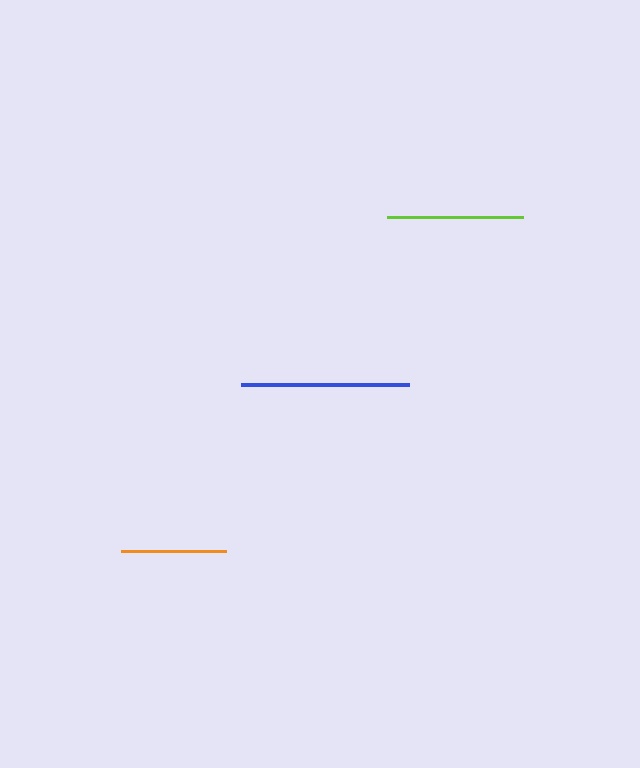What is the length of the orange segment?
The orange segment is approximately 105 pixels long.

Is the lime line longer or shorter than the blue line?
The blue line is longer than the lime line.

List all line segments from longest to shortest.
From longest to shortest: blue, lime, orange.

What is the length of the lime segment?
The lime segment is approximately 136 pixels long.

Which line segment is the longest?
The blue line is the longest at approximately 168 pixels.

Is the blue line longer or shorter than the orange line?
The blue line is longer than the orange line.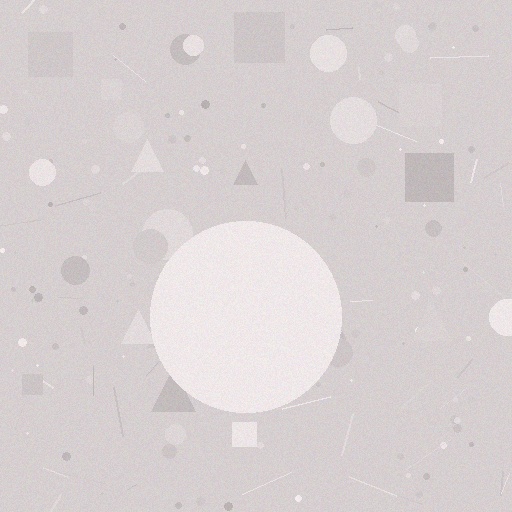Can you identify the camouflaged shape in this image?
The camouflaged shape is a circle.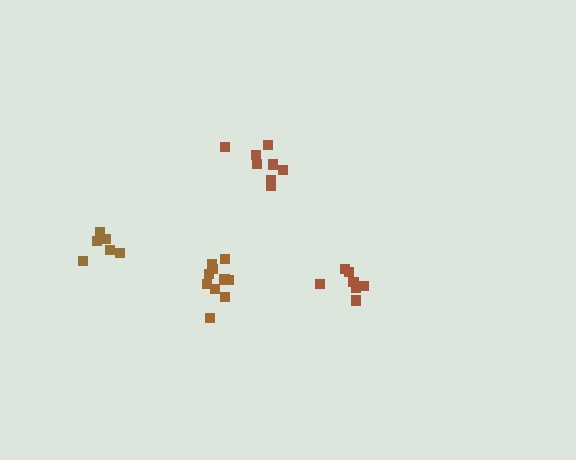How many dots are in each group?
Group 1: 8 dots, Group 2: 6 dots, Group 3: 7 dots, Group 4: 10 dots (31 total).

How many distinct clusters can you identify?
There are 4 distinct clusters.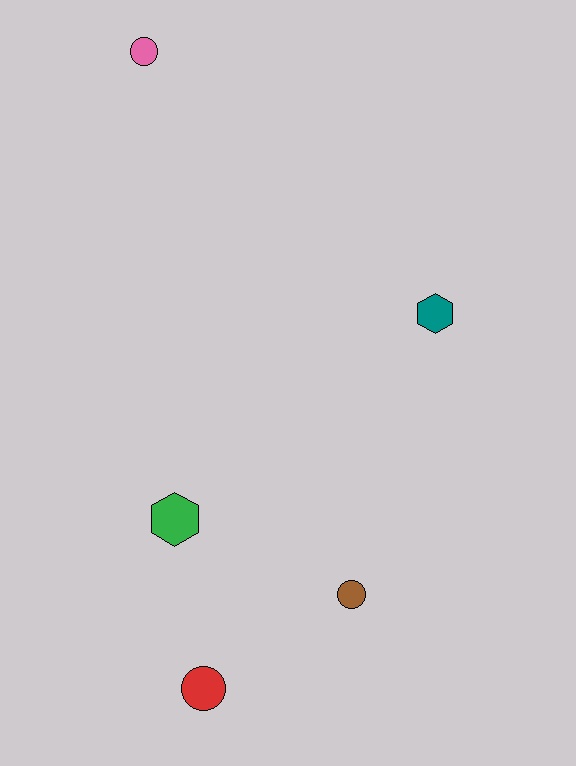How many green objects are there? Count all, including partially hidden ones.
There is 1 green object.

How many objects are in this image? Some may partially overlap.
There are 5 objects.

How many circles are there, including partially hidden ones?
There are 3 circles.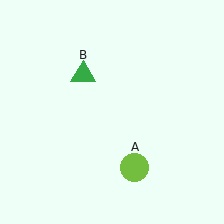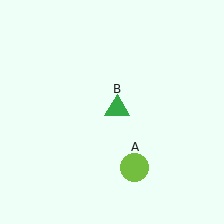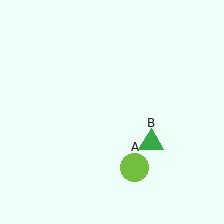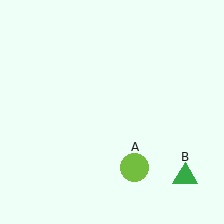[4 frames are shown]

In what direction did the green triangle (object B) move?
The green triangle (object B) moved down and to the right.